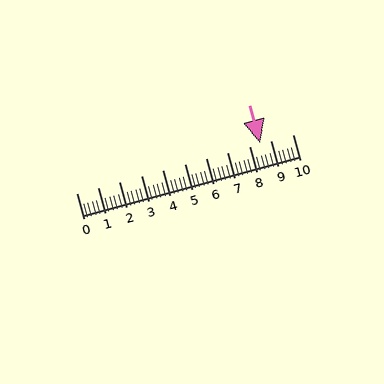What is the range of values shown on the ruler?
The ruler shows values from 0 to 10.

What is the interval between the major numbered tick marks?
The major tick marks are spaced 1 units apart.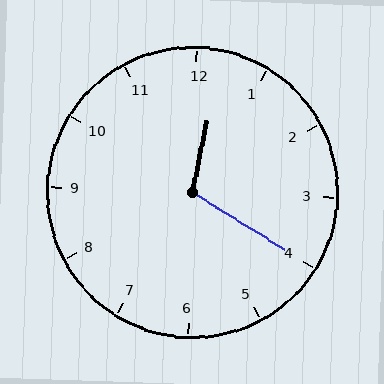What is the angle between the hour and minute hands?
Approximately 110 degrees.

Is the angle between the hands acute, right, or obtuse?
It is obtuse.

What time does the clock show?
12:20.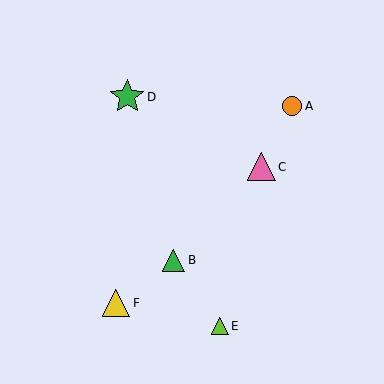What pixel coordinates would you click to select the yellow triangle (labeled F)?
Click at (116, 303) to select the yellow triangle F.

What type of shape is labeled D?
Shape D is a green star.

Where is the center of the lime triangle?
The center of the lime triangle is at (220, 326).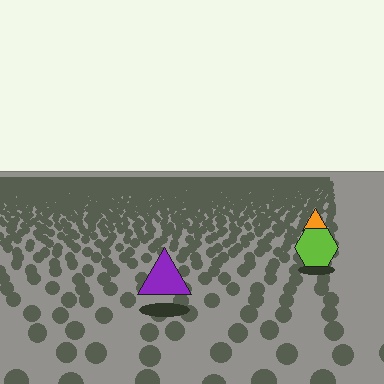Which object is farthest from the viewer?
The orange triangle is farthest from the viewer. It appears smaller and the ground texture around it is denser.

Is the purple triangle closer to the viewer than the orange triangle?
Yes. The purple triangle is closer — you can tell from the texture gradient: the ground texture is coarser near it.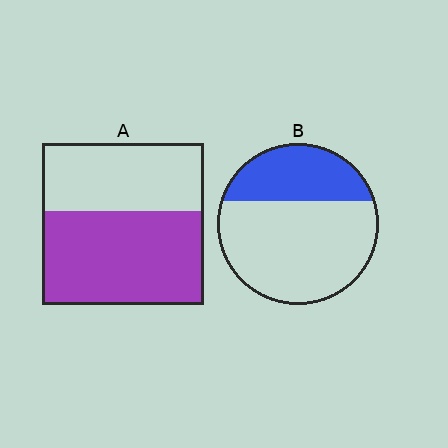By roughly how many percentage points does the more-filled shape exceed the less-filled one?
By roughly 25 percentage points (A over B).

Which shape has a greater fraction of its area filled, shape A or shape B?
Shape A.